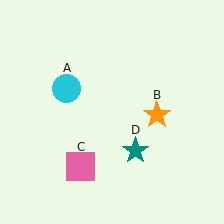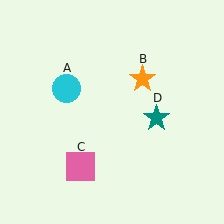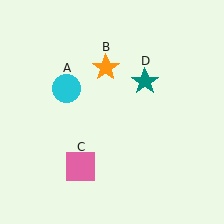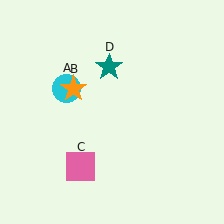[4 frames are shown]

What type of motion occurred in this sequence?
The orange star (object B), teal star (object D) rotated counterclockwise around the center of the scene.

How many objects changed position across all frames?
2 objects changed position: orange star (object B), teal star (object D).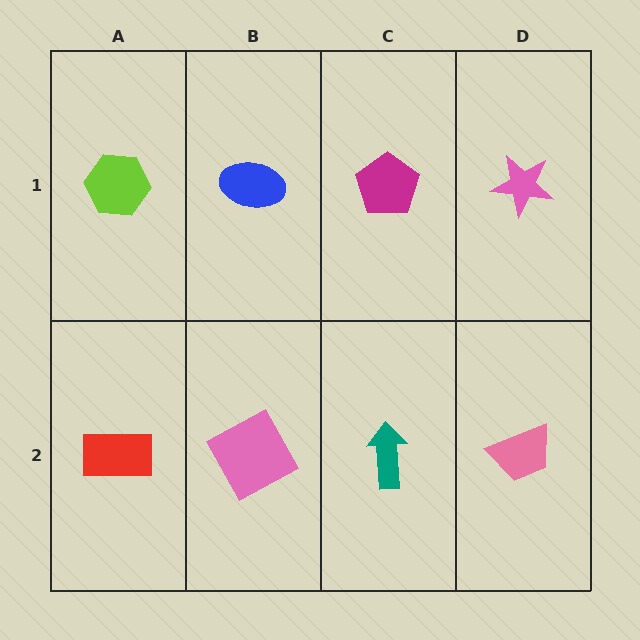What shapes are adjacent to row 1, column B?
A pink square (row 2, column B), a lime hexagon (row 1, column A), a magenta pentagon (row 1, column C).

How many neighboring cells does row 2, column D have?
2.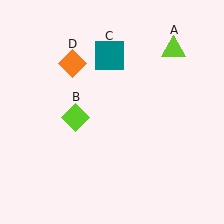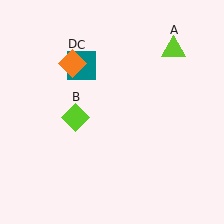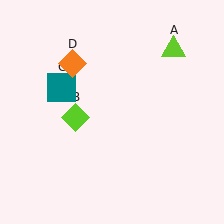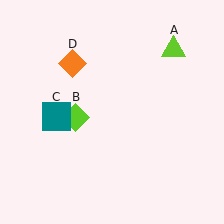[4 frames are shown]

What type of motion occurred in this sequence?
The teal square (object C) rotated counterclockwise around the center of the scene.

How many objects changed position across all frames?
1 object changed position: teal square (object C).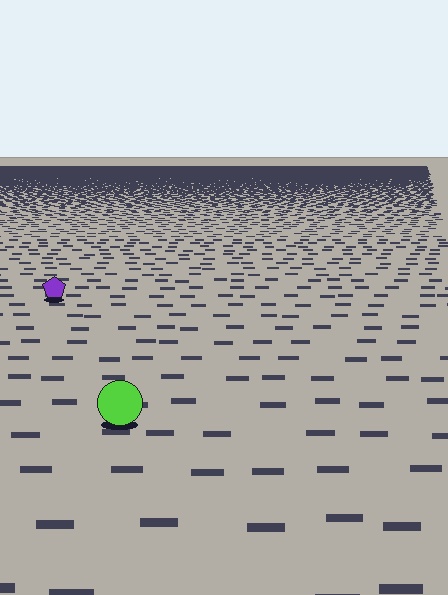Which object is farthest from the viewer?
The purple pentagon is farthest from the viewer. It appears smaller and the ground texture around it is denser.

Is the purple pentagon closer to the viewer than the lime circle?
No. The lime circle is closer — you can tell from the texture gradient: the ground texture is coarser near it.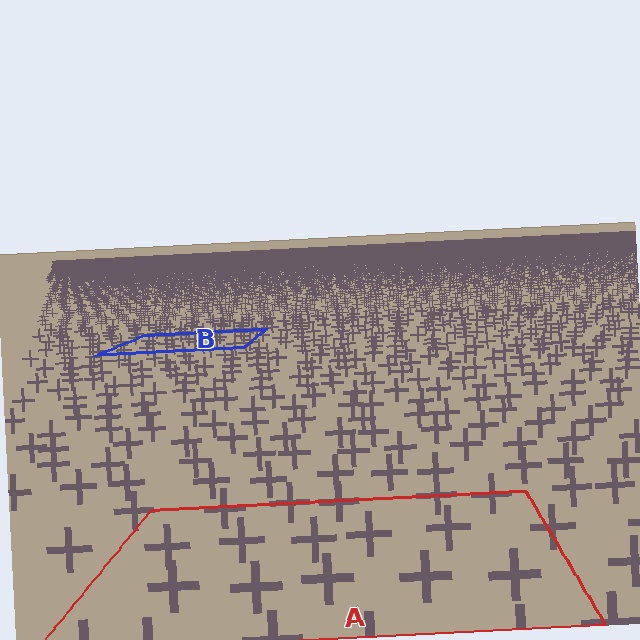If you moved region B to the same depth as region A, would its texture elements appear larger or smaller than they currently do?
They would appear larger. At a closer depth, the same texture elements are projected at a bigger on-screen size.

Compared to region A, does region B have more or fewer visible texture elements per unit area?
Region B has more texture elements per unit area — they are packed more densely because it is farther away.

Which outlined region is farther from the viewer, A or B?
Region B is farther from the viewer — the texture elements inside it appear smaller and more densely packed.